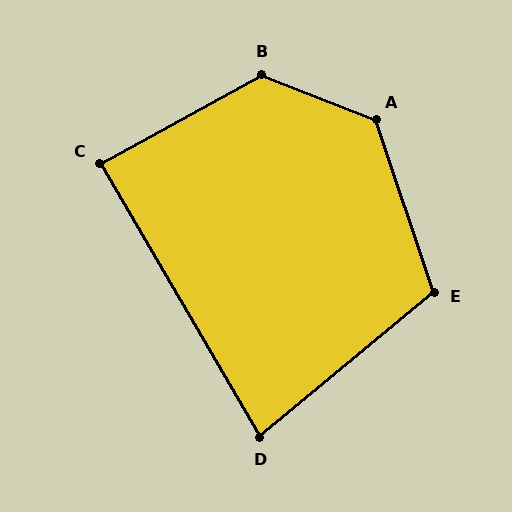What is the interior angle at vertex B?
Approximately 129 degrees (obtuse).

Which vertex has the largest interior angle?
A, at approximately 130 degrees.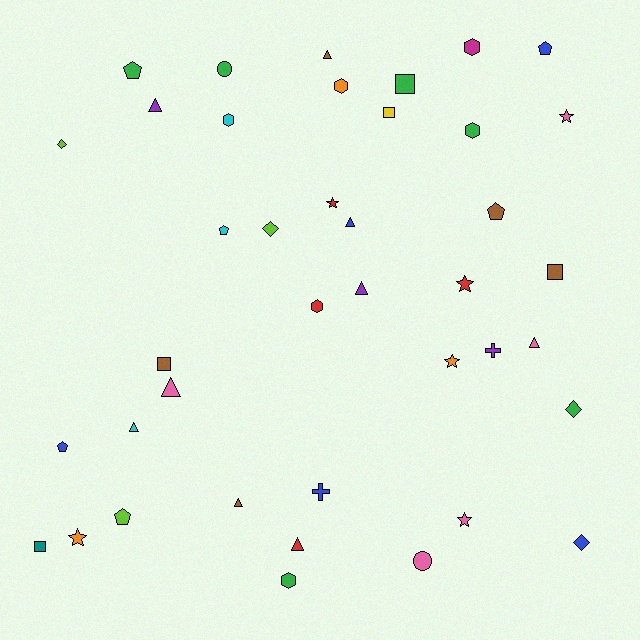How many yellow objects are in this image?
There is 1 yellow object.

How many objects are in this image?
There are 40 objects.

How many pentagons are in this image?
There are 6 pentagons.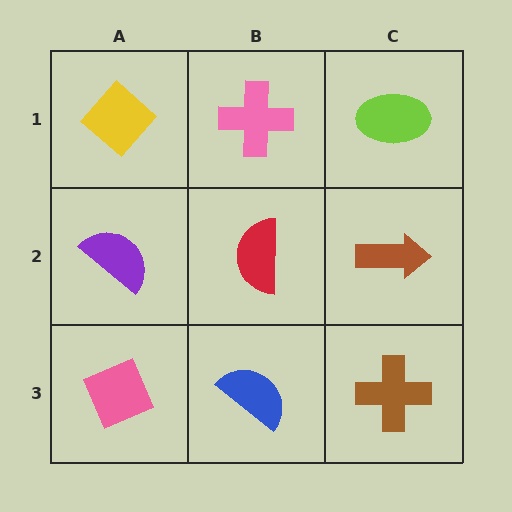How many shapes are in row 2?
3 shapes.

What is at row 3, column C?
A brown cross.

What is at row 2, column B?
A red semicircle.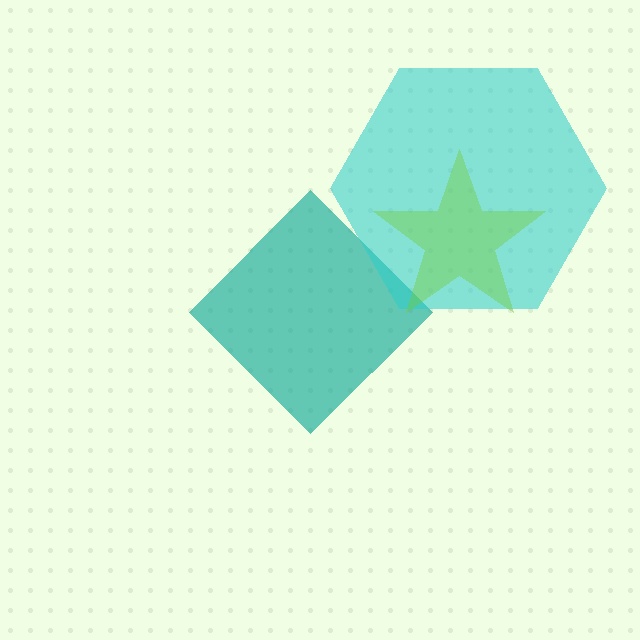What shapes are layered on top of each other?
The layered shapes are: a teal diamond, a cyan hexagon, a lime star.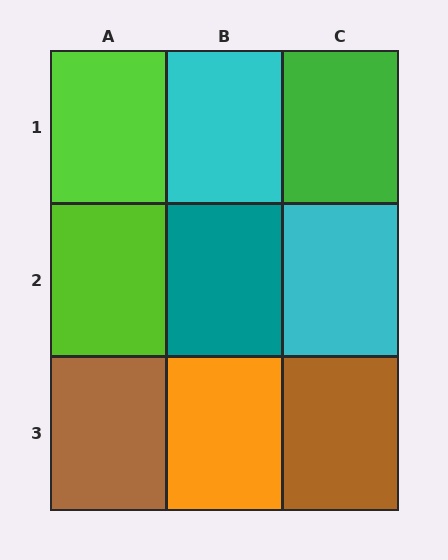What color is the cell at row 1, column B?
Cyan.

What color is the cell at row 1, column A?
Lime.